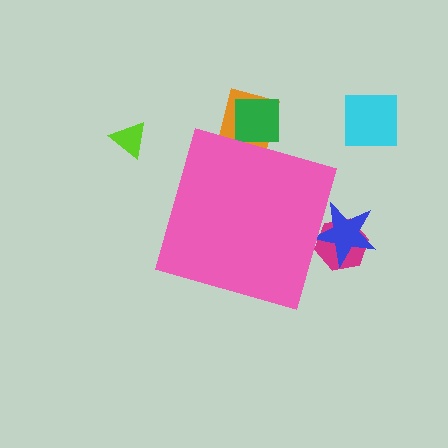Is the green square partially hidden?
Yes, the green square is partially hidden behind the pink diamond.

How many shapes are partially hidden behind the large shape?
4 shapes are partially hidden.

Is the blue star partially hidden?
Yes, the blue star is partially hidden behind the pink diamond.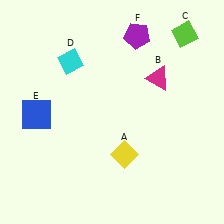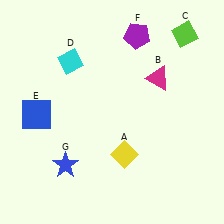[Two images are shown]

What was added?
A blue star (G) was added in Image 2.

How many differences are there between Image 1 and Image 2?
There is 1 difference between the two images.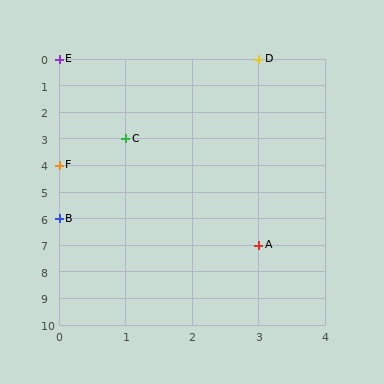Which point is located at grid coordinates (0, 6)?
Point B is at (0, 6).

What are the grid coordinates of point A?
Point A is at grid coordinates (3, 7).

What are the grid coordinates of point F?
Point F is at grid coordinates (0, 4).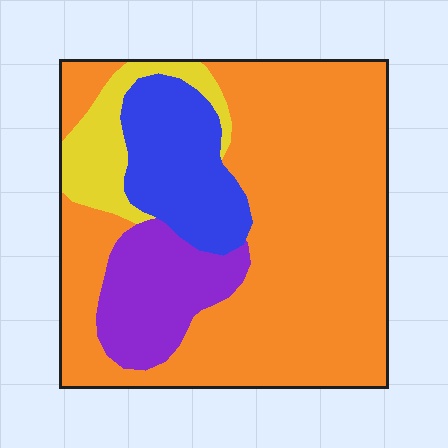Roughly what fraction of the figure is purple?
Purple covers about 15% of the figure.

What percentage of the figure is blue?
Blue covers around 15% of the figure.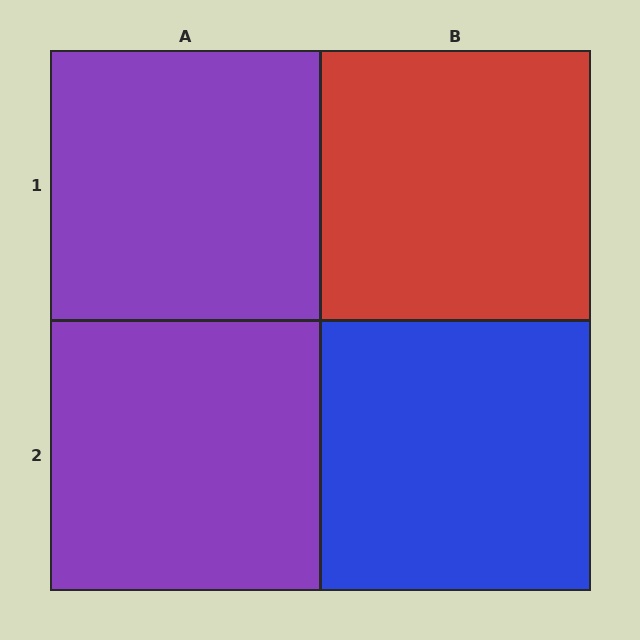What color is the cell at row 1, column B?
Red.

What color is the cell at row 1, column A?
Purple.